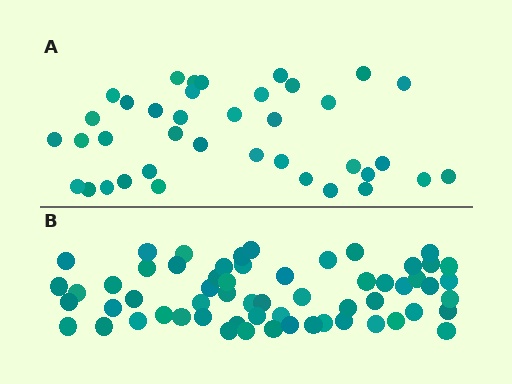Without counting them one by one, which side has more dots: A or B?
Region B (the bottom region) has more dots.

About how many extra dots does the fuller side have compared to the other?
Region B has approximately 20 more dots than region A.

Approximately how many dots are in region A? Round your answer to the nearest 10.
About 40 dots. (The exact count is 38, which rounds to 40.)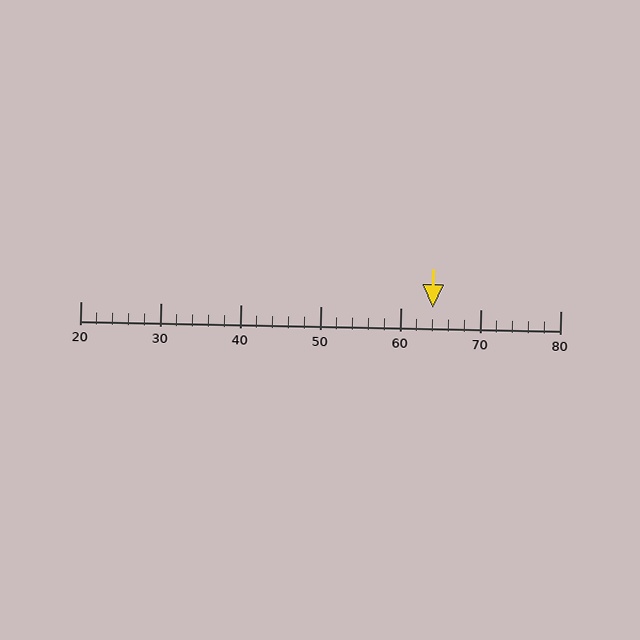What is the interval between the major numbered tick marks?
The major tick marks are spaced 10 units apart.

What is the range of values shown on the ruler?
The ruler shows values from 20 to 80.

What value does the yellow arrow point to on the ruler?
The yellow arrow points to approximately 64.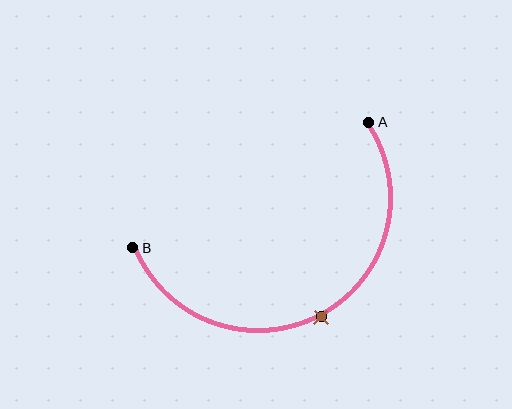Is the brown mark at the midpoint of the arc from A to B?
Yes. The brown mark lies on the arc at equal arc-length from both A and B — it is the arc midpoint.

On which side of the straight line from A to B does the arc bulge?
The arc bulges below the straight line connecting A and B.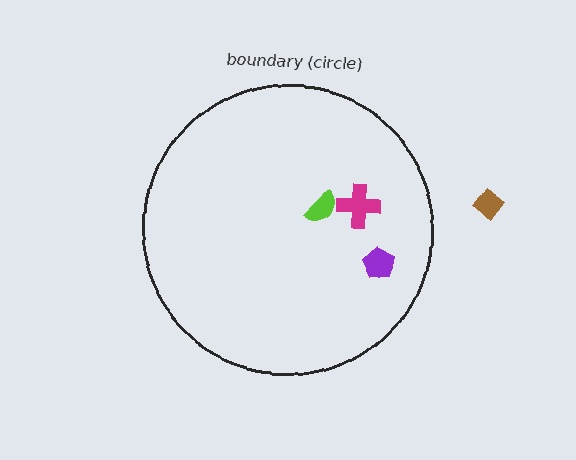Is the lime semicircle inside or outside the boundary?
Inside.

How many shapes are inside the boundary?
3 inside, 1 outside.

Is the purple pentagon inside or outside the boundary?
Inside.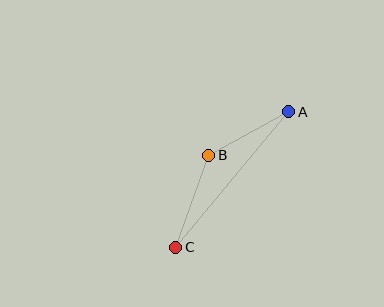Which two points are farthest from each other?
Points A and C are farthest from each other.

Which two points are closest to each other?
Points A and B are closest to each other.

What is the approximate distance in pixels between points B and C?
The distance between B and C is approximately 98 pixels.